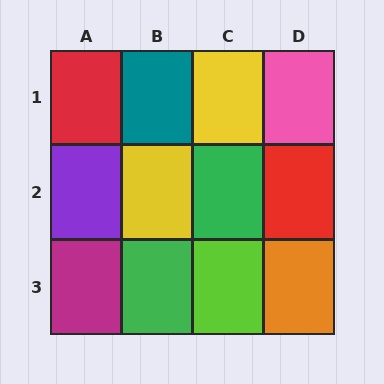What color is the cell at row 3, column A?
Magenta.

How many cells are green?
2 cells are green.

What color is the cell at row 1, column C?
Yellow.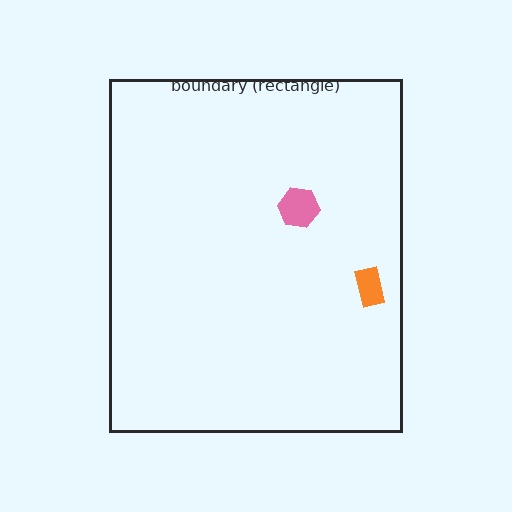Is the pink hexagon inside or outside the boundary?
Inside.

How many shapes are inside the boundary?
2 inside, 0 outside.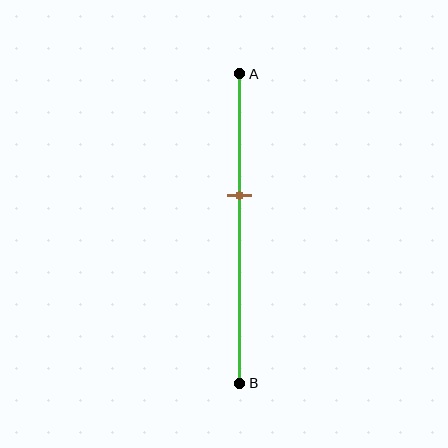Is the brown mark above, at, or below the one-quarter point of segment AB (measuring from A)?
The brown mark is below the one-quarter point of segment AB.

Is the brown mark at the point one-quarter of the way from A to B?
No, the mark is at about 40% from A, not at the 25% one-quarter point.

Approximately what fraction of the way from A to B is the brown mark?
The brown mark is approximately 40% of the way from A to B.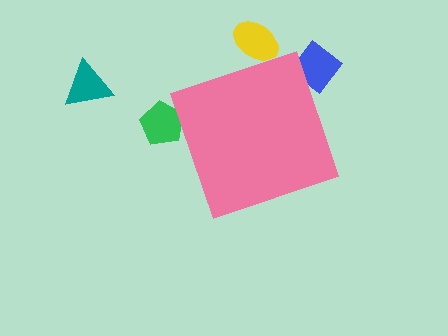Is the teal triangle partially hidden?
No, the teal triangle is fully visible.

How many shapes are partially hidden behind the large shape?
3 shapes are partially hidden.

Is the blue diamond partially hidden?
Yes, the blue diamond is partially hidden behind the pink diamond.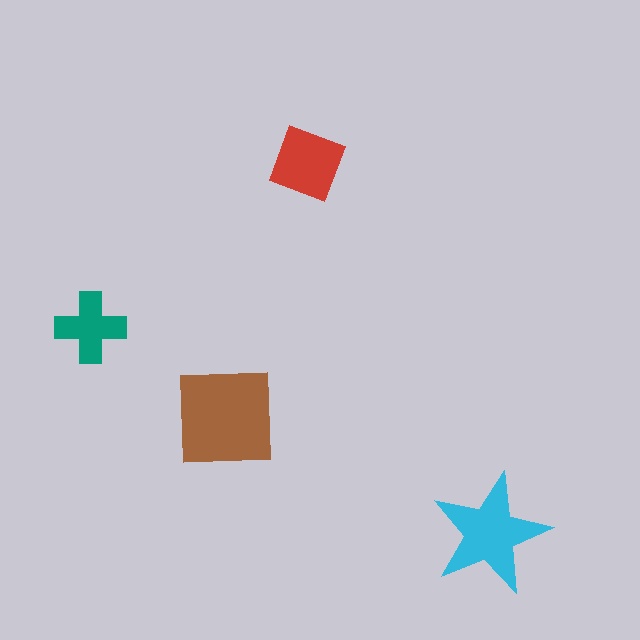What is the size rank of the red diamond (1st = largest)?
3rd.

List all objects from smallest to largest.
The teal cross, the red diamond, the cyan star, the brown square.